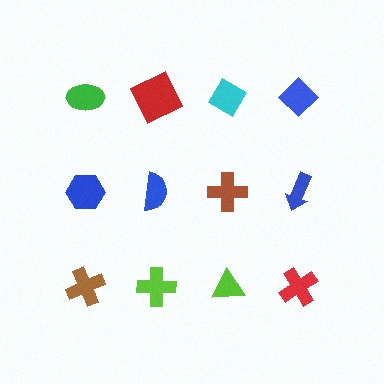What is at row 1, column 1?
A green ellipse.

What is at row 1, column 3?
A cyan diamond.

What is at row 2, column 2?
A blue semicircle.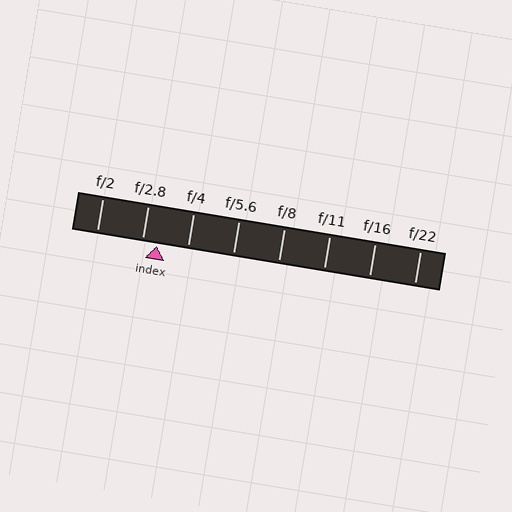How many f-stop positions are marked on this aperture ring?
There are 8 f-stop positions marked.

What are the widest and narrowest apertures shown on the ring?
The widest aperture shown is f/2 and the narrowest is f/22.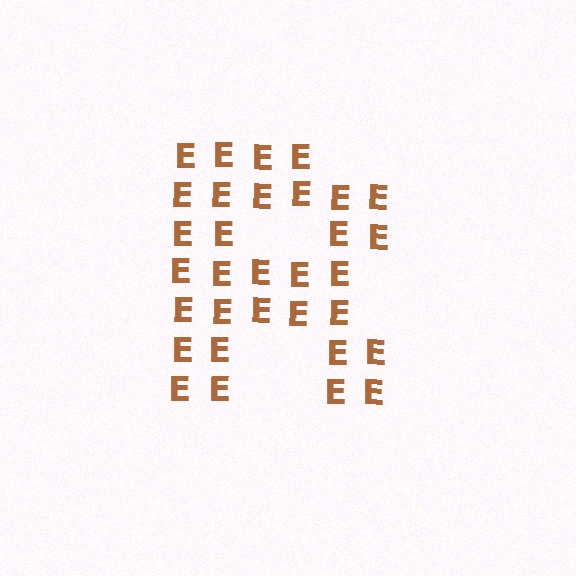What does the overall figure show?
The overall figure shows the letter R.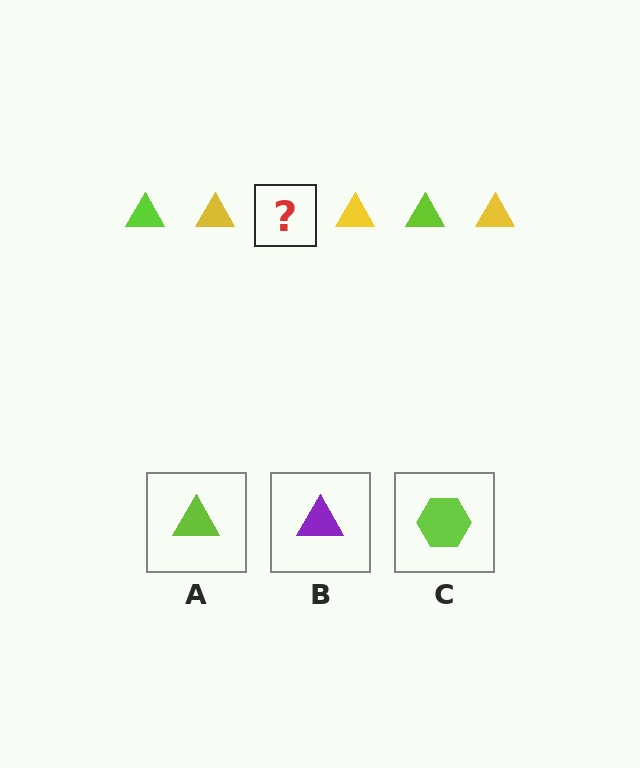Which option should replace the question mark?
Option A.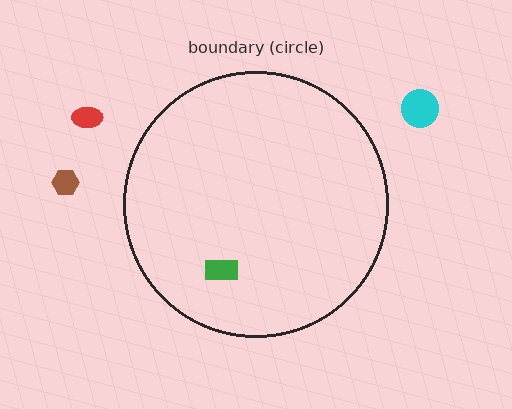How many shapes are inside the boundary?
1 inside, 3 outside.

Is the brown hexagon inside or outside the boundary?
Outside.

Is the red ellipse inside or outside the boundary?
Outside.